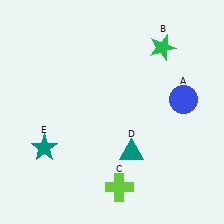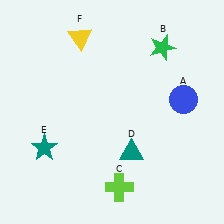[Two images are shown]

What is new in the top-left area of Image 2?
A yellow triangle (F) was added in the top-left area of Image 2.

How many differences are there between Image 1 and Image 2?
There is 1 difference between the two images.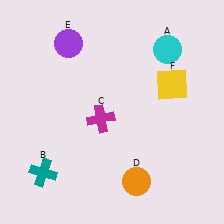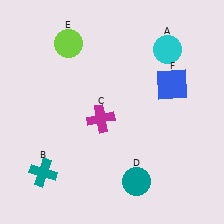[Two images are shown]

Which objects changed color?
D changed from orange to teal. E changed from purple to lime. F changed from yellow to blue.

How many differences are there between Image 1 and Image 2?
There are 3 differences between the two images.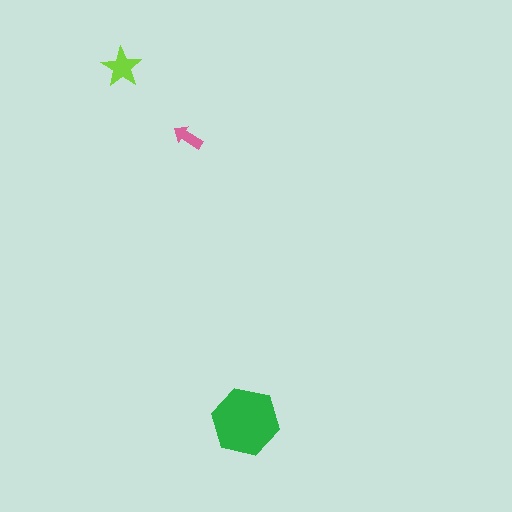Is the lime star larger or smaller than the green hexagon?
Smaller.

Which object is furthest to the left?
The lime star is leftmost.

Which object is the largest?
The green hexagon.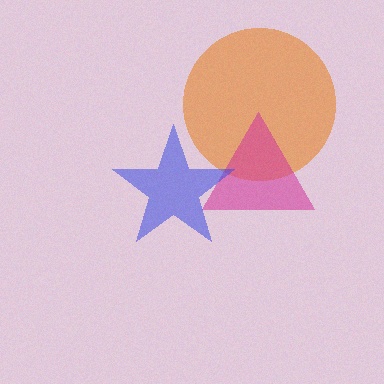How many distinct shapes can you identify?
There are 3 distinct shapes: an orange circle, a magenta triangle, a blue star.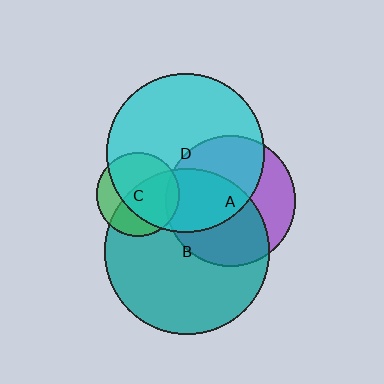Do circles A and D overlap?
Yes.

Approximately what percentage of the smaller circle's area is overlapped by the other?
Approximately 55%.